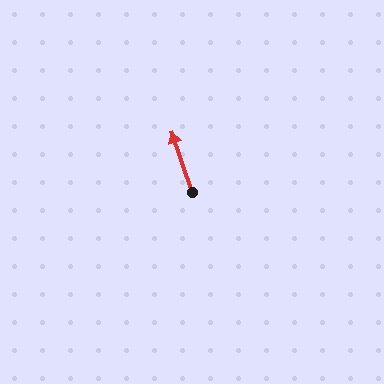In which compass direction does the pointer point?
North.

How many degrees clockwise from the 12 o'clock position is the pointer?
Approximately 341 degrees.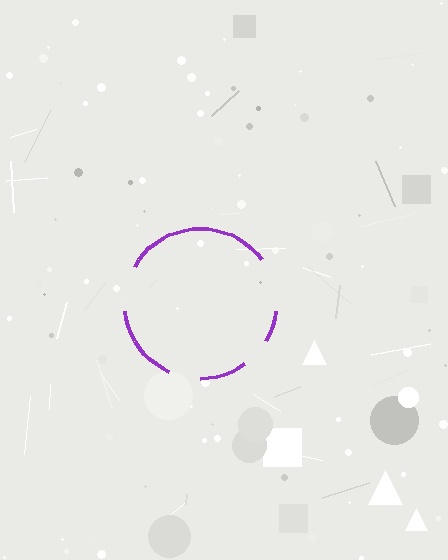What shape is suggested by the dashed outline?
The dashed outline suggests a circle.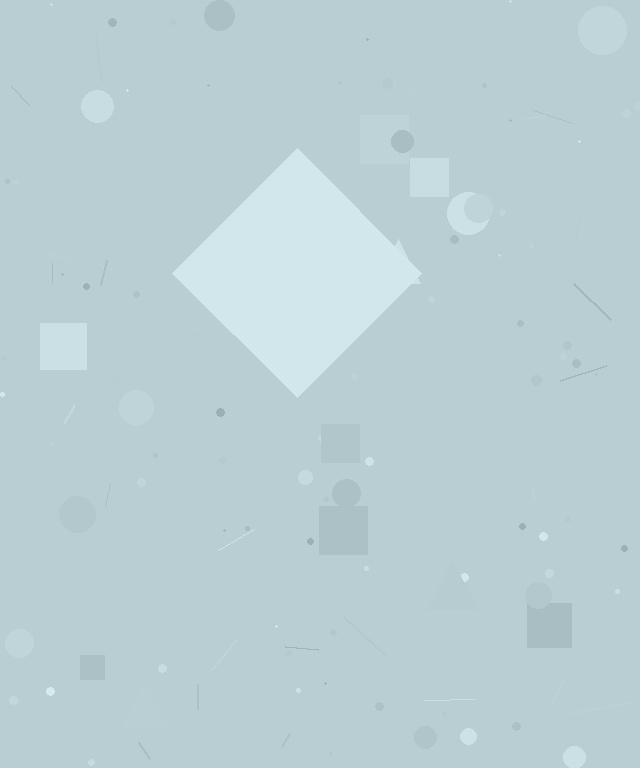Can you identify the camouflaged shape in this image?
The camouflaged shape is a diamond.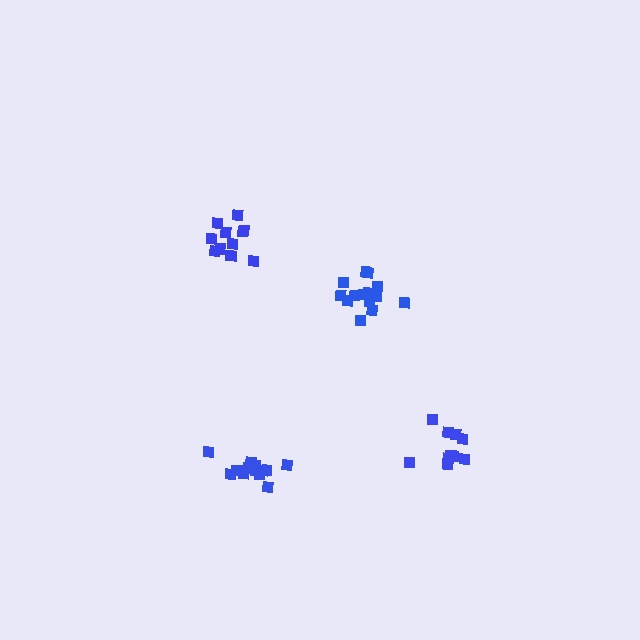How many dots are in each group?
Group 1: 11 dots, Group 2: 15 dots, Group 3: 10 dots, Group 4: 14 dots (50 total).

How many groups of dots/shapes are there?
There are 4 groups.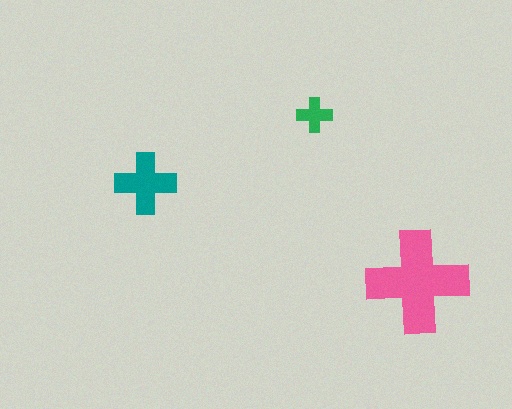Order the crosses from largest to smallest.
the pink one, the teal one, the green one.